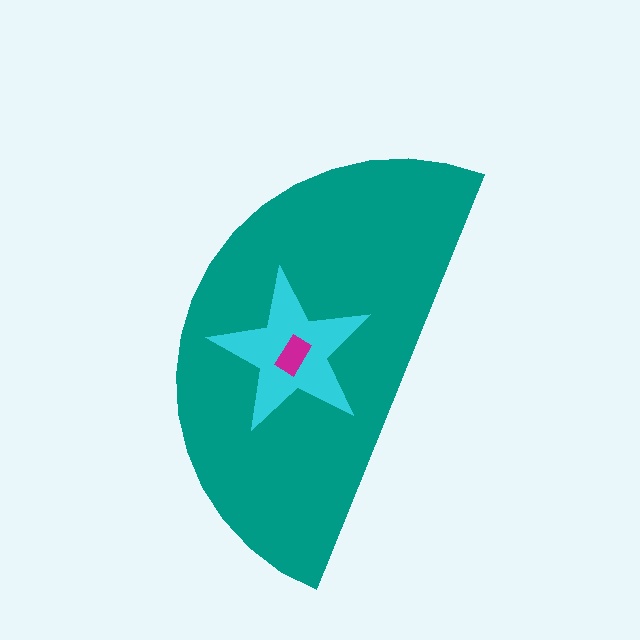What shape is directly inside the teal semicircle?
The cyan star.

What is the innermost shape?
The magenta rectangle.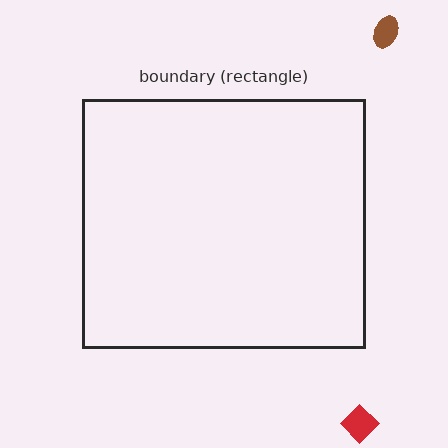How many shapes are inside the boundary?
0 inside, 2 outside.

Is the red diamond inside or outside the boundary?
Outside.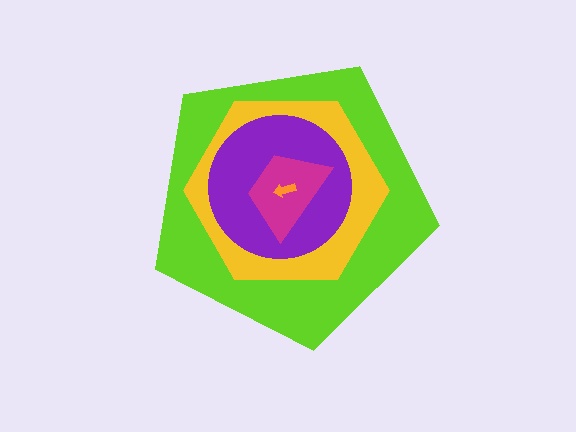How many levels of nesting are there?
5.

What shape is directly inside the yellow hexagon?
The purple circle.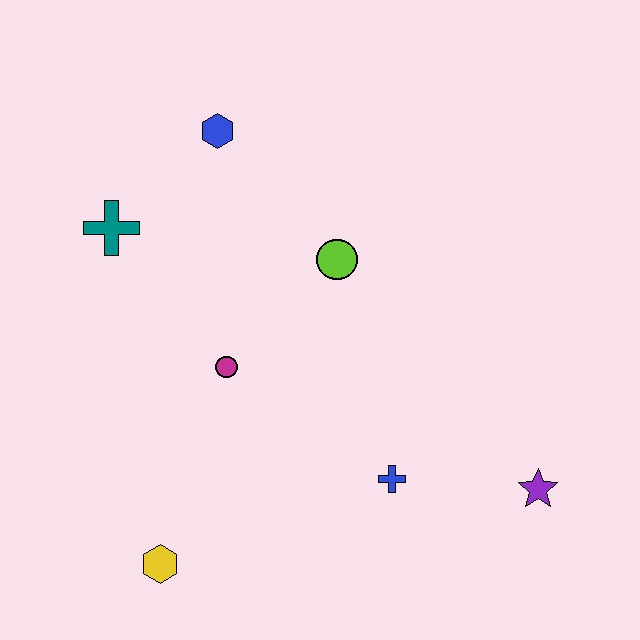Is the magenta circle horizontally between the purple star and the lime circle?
No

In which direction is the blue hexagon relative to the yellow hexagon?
The blue hexagon is above the yellow hexagon.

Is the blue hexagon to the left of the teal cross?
No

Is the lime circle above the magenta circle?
Yes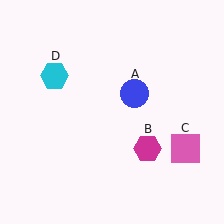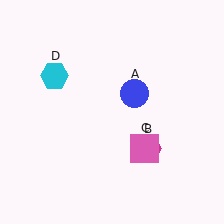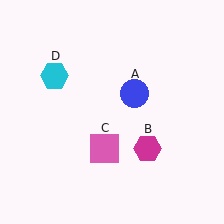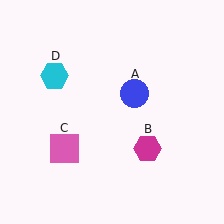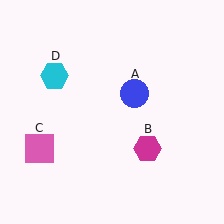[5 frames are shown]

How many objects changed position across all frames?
1 object changed position: pink square (object C).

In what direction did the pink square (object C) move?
The pink square (object C) moved left.